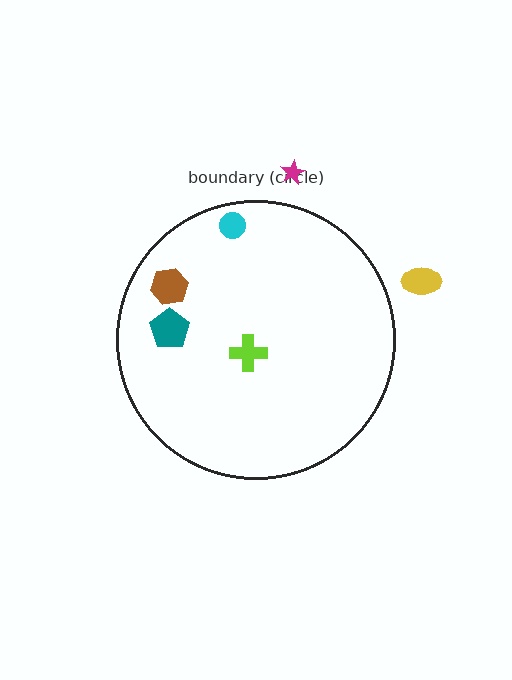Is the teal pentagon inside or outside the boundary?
Inside.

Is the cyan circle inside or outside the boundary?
Inside.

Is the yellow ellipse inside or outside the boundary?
Outside.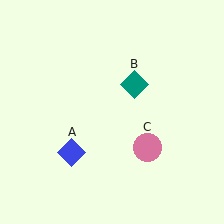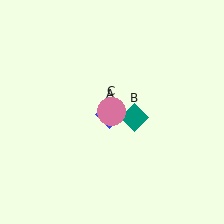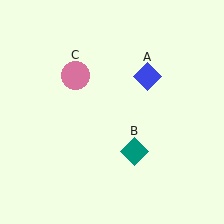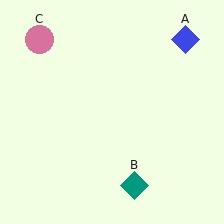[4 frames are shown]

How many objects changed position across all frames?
3 objects changed position: blue diamond (object A), teal diamond (object B), pink circle (object C).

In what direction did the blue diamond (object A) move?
The blue diamond (object A) moved up and to the right.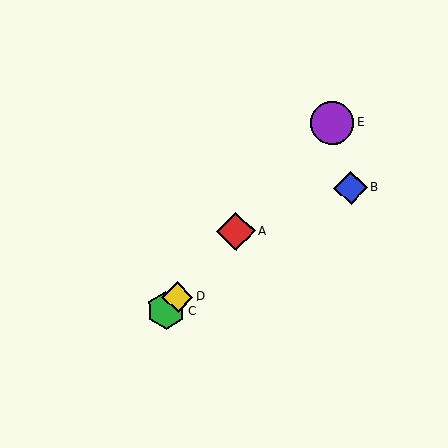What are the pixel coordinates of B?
Object B is at (351, 188).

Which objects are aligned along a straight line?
Objects A, C, D, E are aligned along a straight line.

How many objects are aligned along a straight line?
4 objects (A, C, D, E) are aligned along a straight line.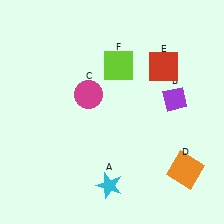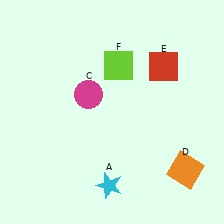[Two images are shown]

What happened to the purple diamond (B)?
The purple diamond (B) was removed in Image 2. It was in the top-right area of Image 1.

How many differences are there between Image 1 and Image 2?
There is 1 difference between the two images.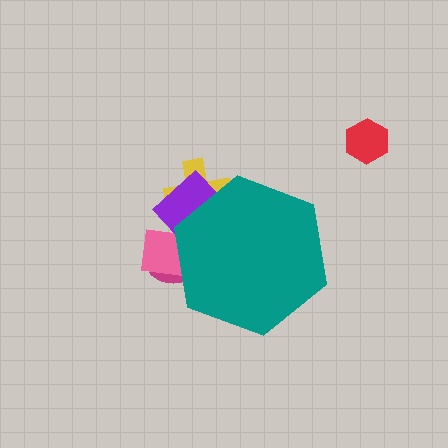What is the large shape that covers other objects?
A teal hexagon.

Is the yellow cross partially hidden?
Yes, the yellow cross is partially hidden behind the teal hexagon.